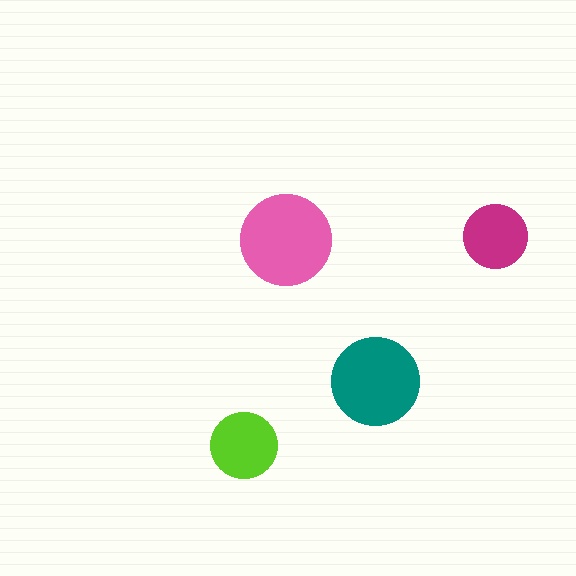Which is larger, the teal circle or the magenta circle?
The teal one.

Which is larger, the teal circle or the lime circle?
The teal one.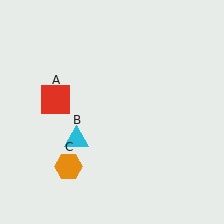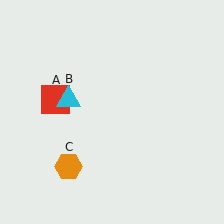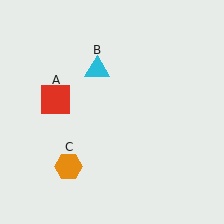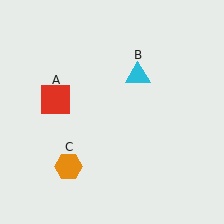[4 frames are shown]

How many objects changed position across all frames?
1 object changed position: cyan triangle (object B).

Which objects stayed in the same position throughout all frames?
Red square (object A) and orange hexagon (object C) remained stationary.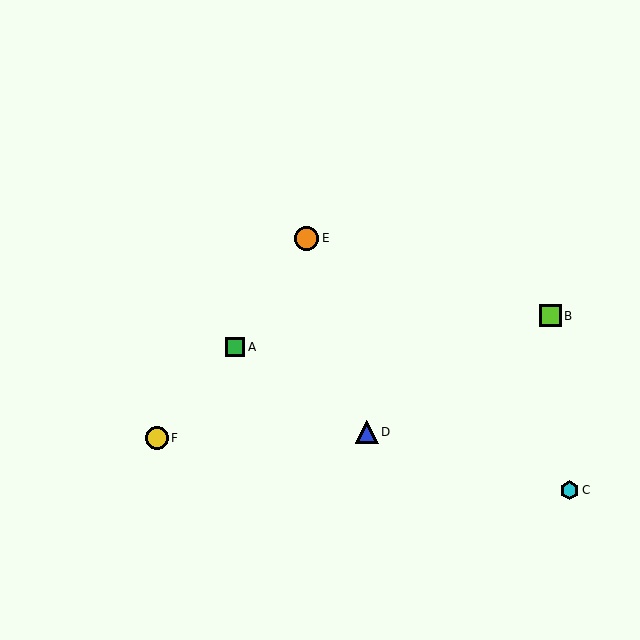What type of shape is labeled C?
Shape C is a cyan hexagon.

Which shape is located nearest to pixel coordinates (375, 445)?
The blue triangle (labeled D) at (367, 432) is nearest to that location.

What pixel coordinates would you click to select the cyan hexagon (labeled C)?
Click at (570, 490) to select the cyan hexagon C.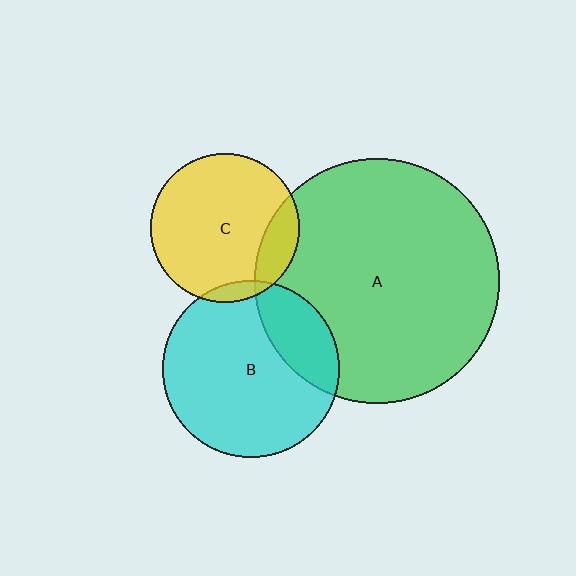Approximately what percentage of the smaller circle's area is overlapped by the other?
Approximately 5%.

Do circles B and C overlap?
Yes.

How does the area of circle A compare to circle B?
Approximately 1.9 times.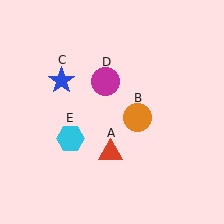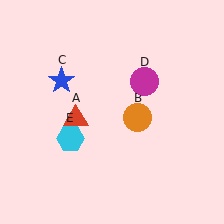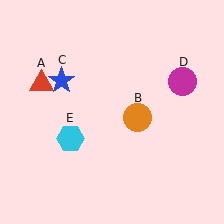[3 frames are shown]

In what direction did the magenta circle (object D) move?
The magenta circle (object D) moved right.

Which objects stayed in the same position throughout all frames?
Orange circle (object B) and blue star (object C) and cyan hexagon (object E) remained stationary.